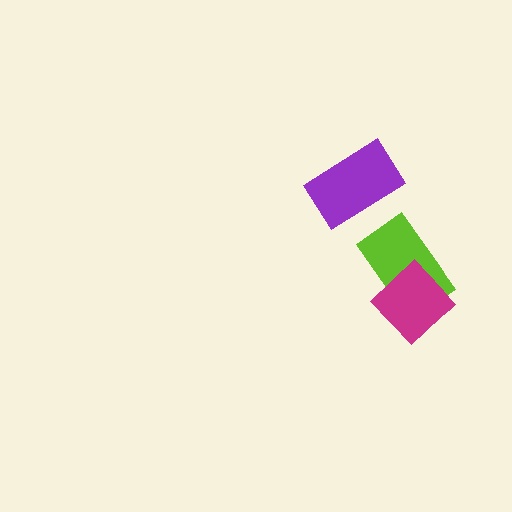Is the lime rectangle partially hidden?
Yes, it is partially covered by another shape.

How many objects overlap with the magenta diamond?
1 object overlaps with the magenta diamond.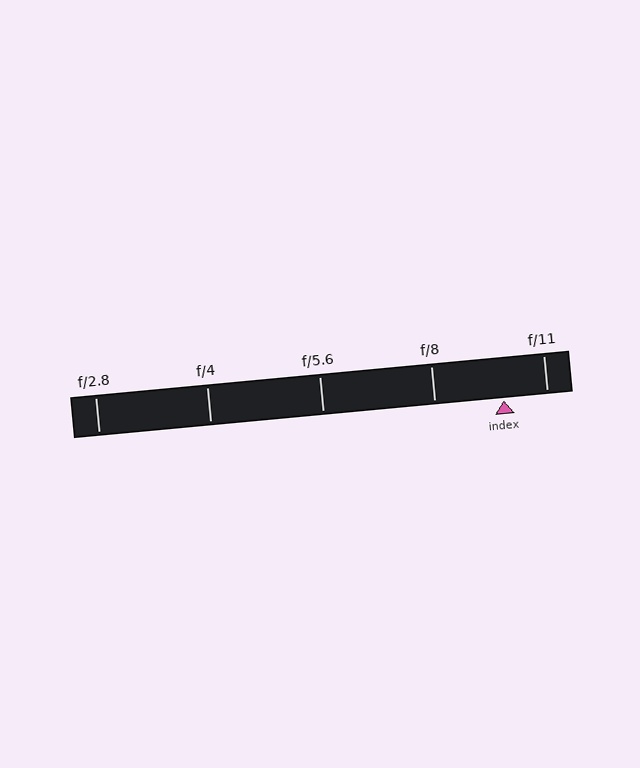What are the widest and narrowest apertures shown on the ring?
The widest aperture shown is f/2.8 and the narrowest is f/11.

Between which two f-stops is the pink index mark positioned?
The index mark is between f/8 and f/11.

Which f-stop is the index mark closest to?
The index mark is closest to f/11.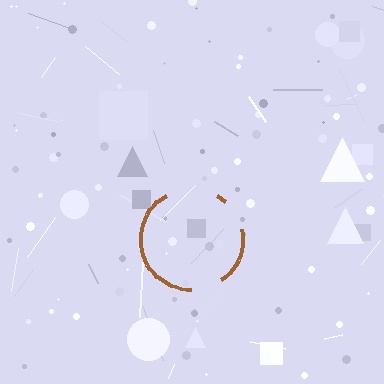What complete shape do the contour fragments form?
The contour fragments form a circle.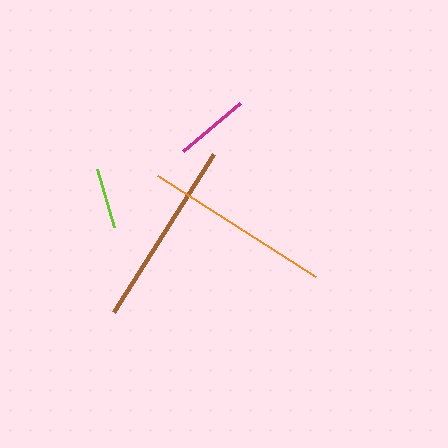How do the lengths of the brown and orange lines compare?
The brown and orange lines are approximately the same length.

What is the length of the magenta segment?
The magenta segment is approximately 75 pixels long.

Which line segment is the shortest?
The lime line is the shortest at approximately 60 pixels.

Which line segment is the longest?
The brown line is the longest at approximately 187 pixels.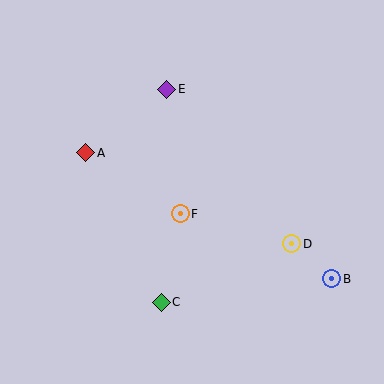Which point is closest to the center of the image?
Point F at (180, 214) is closest to the center.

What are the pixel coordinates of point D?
Point D is at (292, 244).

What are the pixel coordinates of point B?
Point B is at (331, 279).